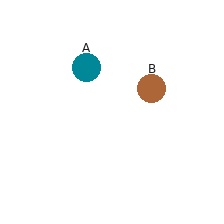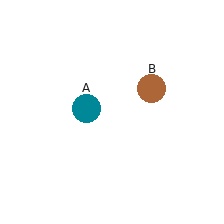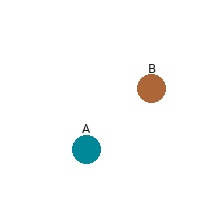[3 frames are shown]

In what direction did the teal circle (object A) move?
The teal circle (object A) moved down.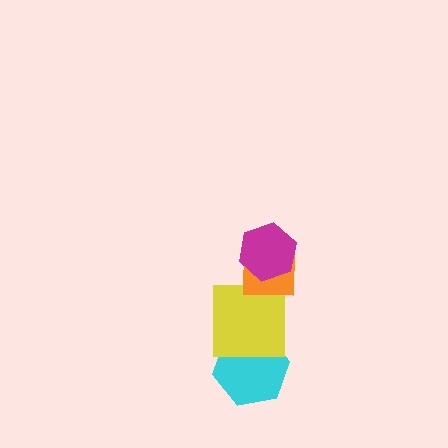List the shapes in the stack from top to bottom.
From top to bottom: the magenta hexagon, the orange square, the yellow square, the cyan hexagon.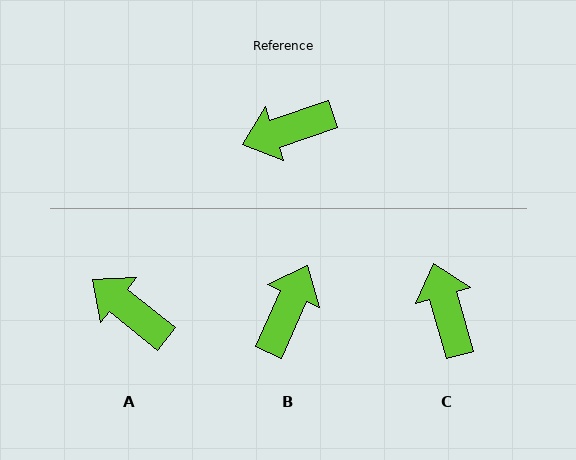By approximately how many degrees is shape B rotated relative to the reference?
Approximately 133 degrees clockwise.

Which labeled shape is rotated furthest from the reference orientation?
B, about 133 degrees away.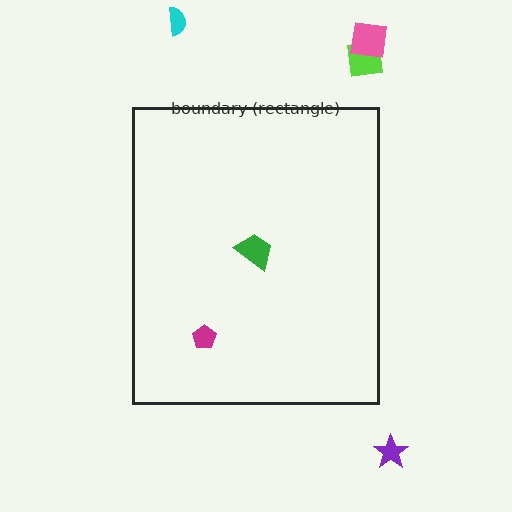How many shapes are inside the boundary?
2 inside, 4 outside.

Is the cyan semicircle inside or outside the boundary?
Outside.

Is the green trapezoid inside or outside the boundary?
Inside.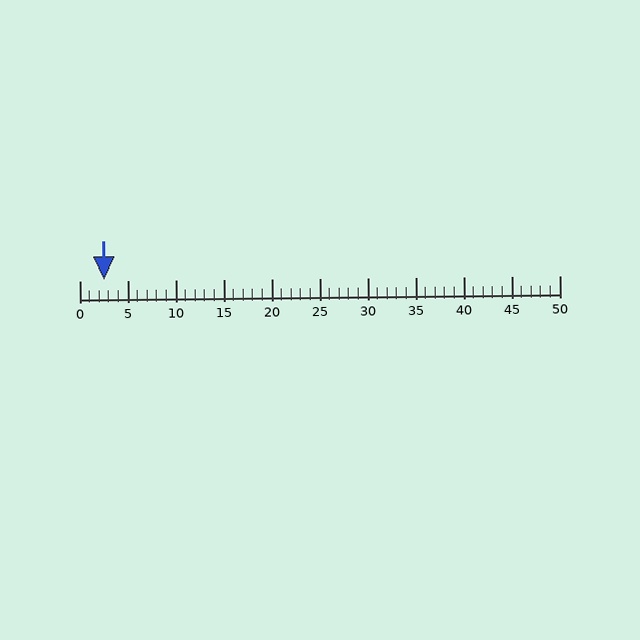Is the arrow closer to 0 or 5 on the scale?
The arrow is closer to 5.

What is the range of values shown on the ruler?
The ruler shows values from 0 to 50.